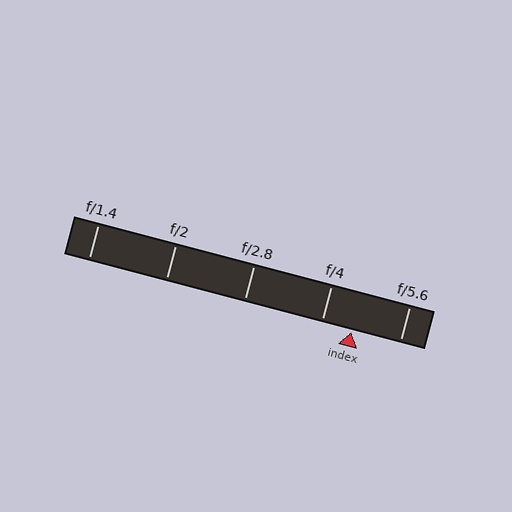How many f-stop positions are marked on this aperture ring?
There are 5 f-stop positions marked.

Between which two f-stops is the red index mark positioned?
The index mark is between f/4 and f/5.6.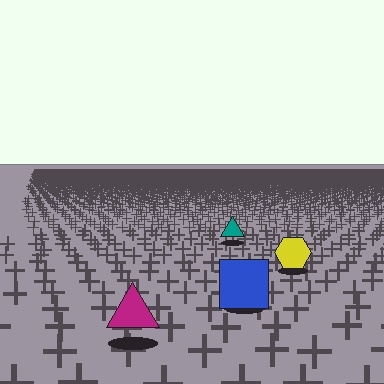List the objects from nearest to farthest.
From nearest to farthest: the magenta triangle, the blue square, the yellow hexagon, the teal triangle.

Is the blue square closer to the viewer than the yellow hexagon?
Yes. The blue square is closer — you can tell from the texture gradient: the ground texture is coarser near it.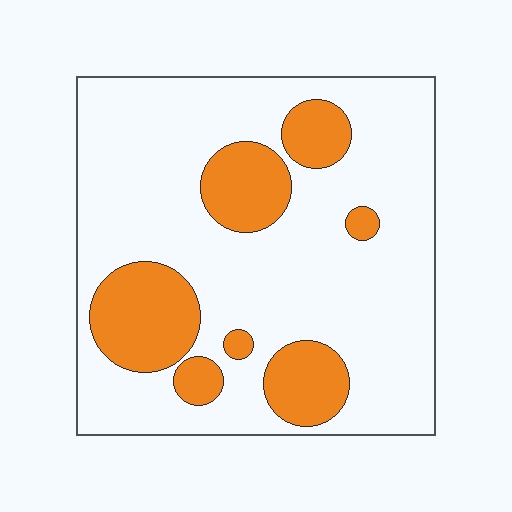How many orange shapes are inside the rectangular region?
7.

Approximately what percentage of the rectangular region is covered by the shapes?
Approximately 25%.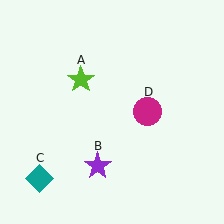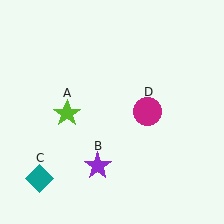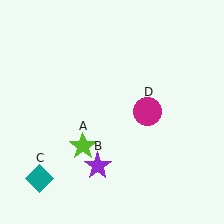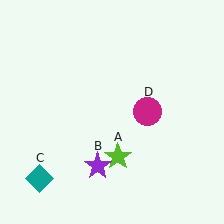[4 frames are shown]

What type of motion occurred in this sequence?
The lime star (object A) rotated counterclockwise around the center of the scene.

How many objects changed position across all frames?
1 object changed position: lime star (object A).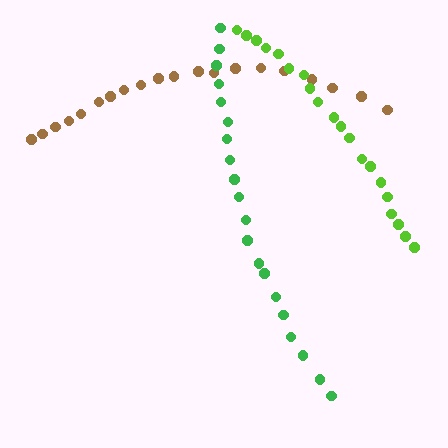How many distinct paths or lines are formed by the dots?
There are 3 distinct paths.